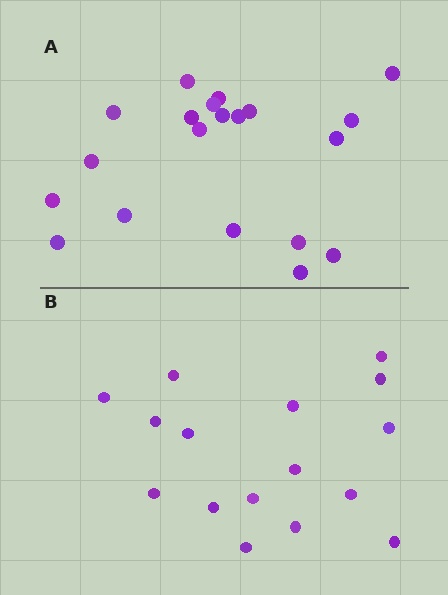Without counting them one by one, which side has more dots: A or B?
Region A (the top region) has more dots.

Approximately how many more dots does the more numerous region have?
Region A has about 4 more dots than region B.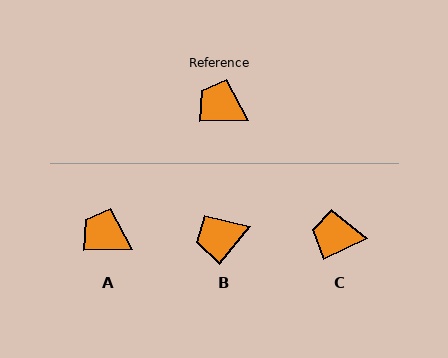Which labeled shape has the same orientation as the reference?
A.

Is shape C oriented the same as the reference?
No, it is off by about 24 degrees.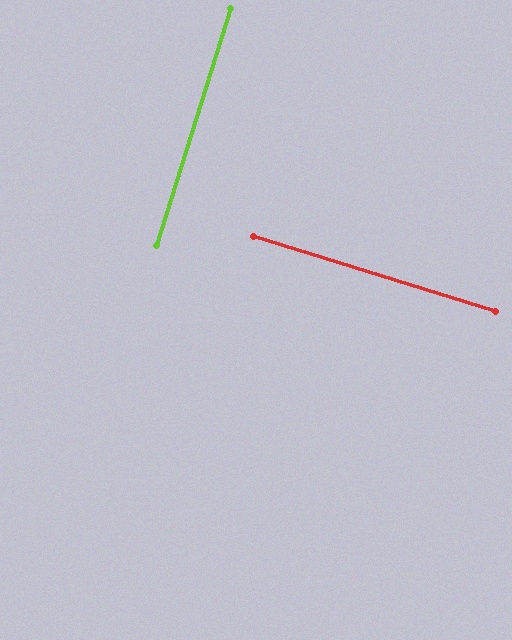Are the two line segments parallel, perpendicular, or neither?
Perpendicular — they meet at approximately 90°.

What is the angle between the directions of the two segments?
Approximately 90 degrees.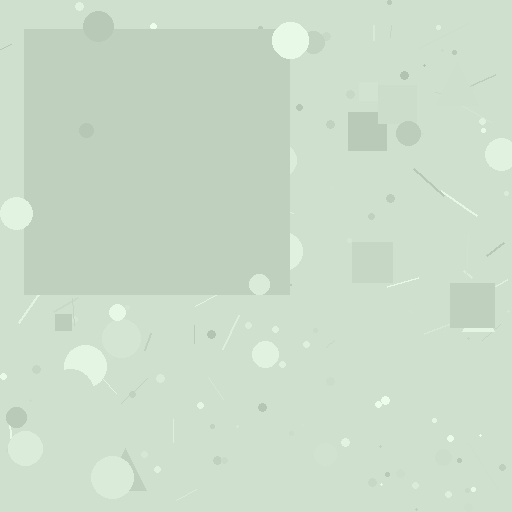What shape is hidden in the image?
A square is hidden in the image.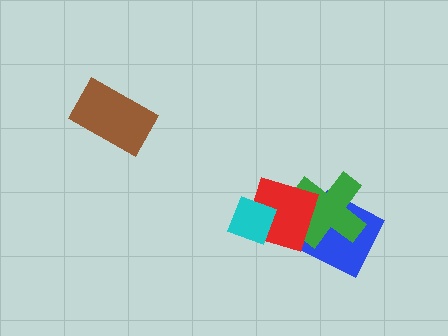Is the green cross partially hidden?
Yes, it is partially covered by another shape.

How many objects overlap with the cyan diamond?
1 object overlaps with the cyan diamond.